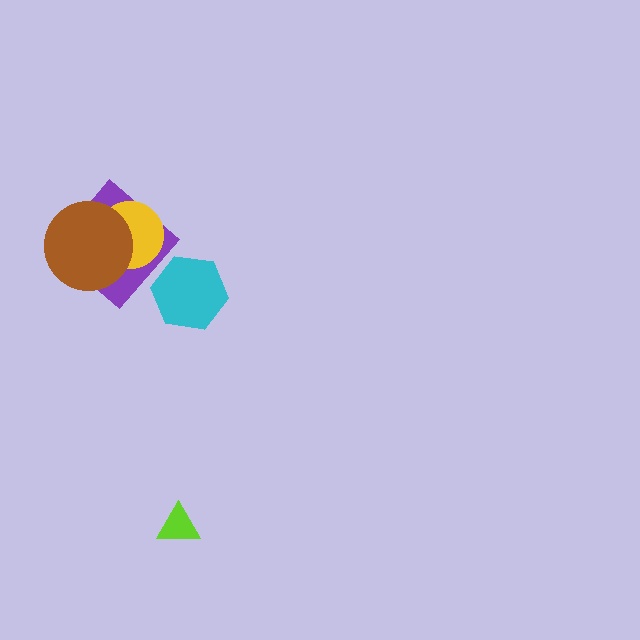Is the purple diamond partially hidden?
Yes, it is partially covered by another shape.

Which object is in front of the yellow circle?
The brown circle is in front of the yellow circle.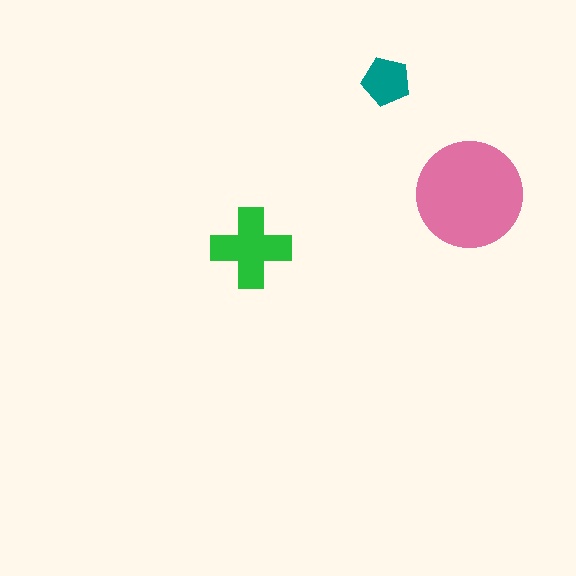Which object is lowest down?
The green cross is bottommost.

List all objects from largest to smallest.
The pink circle, the green cross, the teal pentagon.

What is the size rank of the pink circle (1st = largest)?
1st.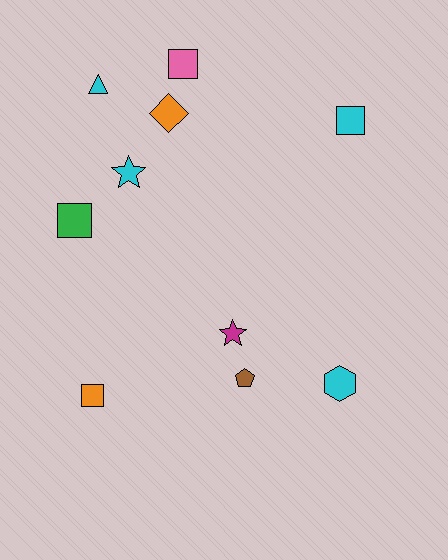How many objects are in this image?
There are 10 objects.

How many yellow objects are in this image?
There are no yellow objects.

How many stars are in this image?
There are 2 stars.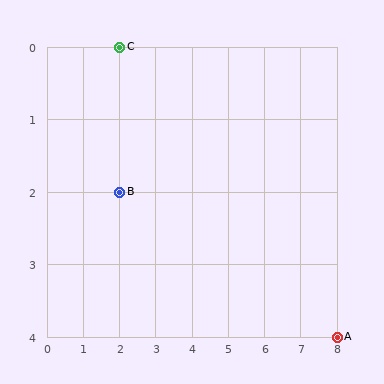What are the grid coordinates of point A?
Point A is at grid coordinates (8, 4).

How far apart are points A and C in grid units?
Points A and C are 6 columns and 4 rows apart (about 7.2 grid units diagonally).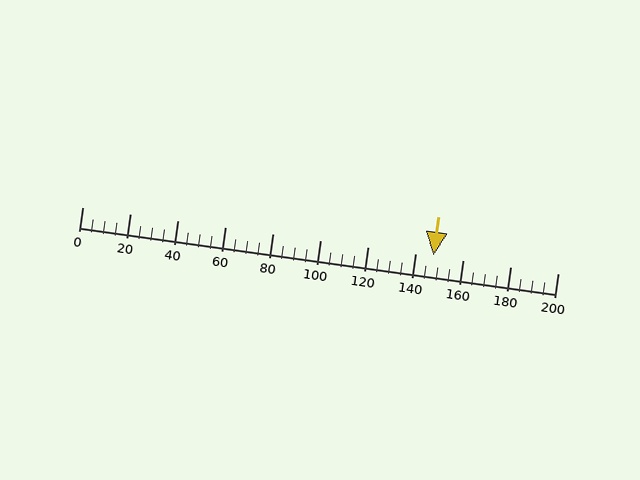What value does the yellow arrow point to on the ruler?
The yellow arrow points to approximately 148.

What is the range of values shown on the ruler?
The ruler shows values from 0 to 200.